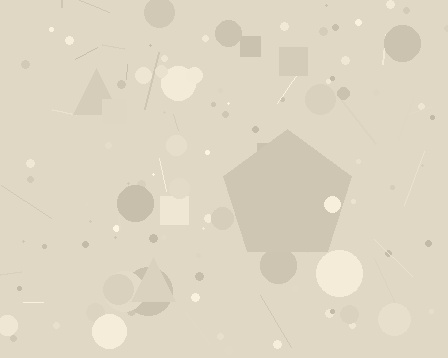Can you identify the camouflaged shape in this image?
The camouflaged shape is a pentagon.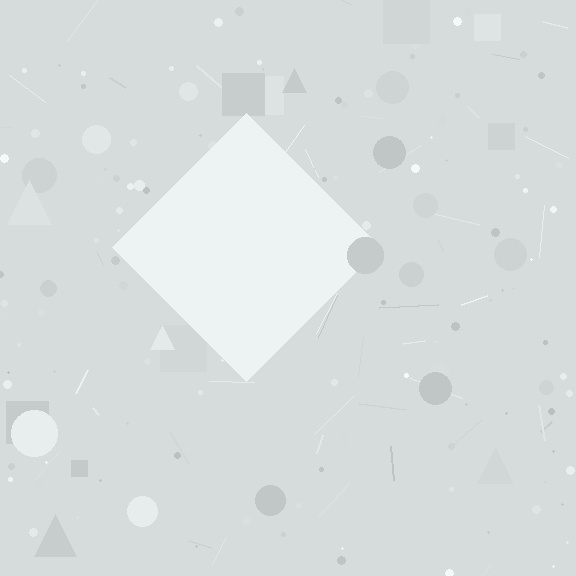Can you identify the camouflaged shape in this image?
The camouflaged shape is a diamond.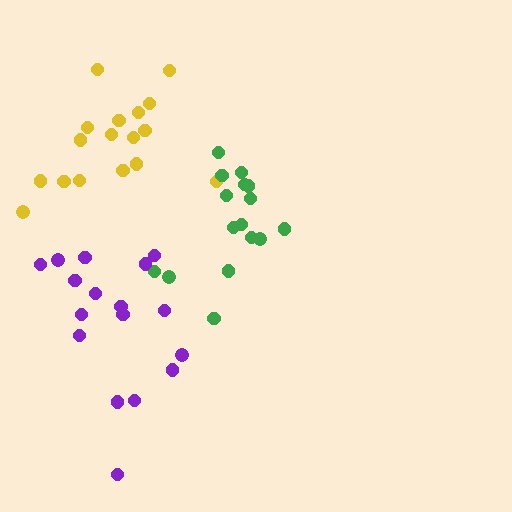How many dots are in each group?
Group 1: 17 dots, Group 2: 16 dots, Group 3: 17 dots (50 total).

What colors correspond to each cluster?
The clusters are colored: yellow, green, purple.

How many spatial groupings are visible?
There are 3 spatial groupings.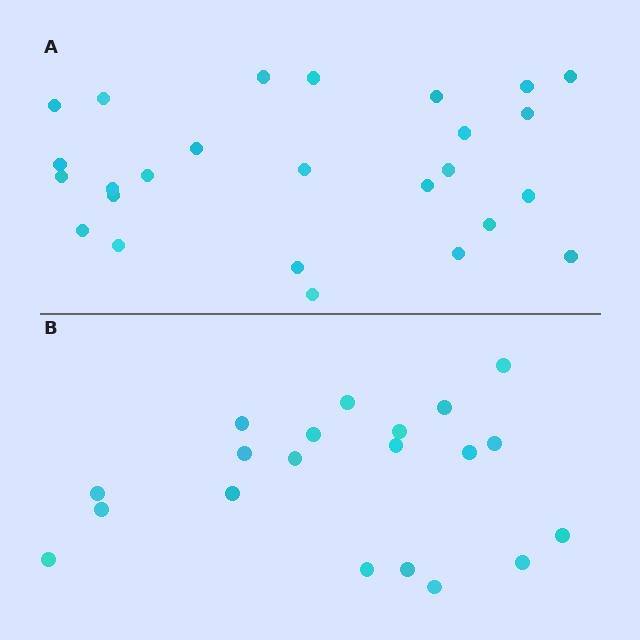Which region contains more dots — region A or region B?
Region A (the top region) has more dots.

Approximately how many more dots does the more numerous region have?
Region A has about 6 more dots than region B.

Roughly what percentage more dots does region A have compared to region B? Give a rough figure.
About 30% more.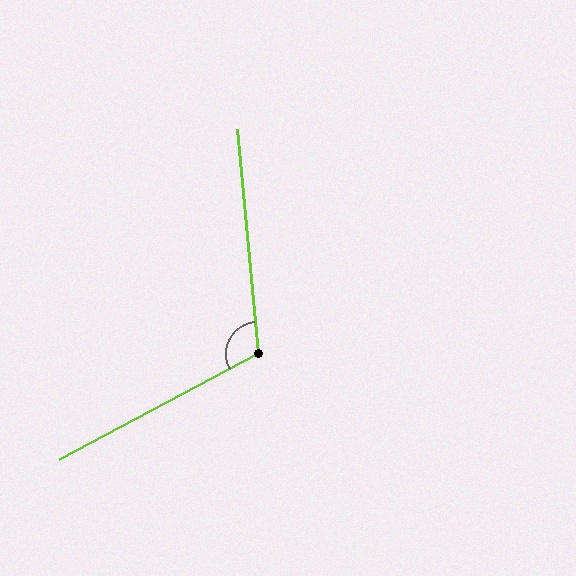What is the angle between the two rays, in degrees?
Approximately 113 degrees.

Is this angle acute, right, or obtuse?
It is obtuse.